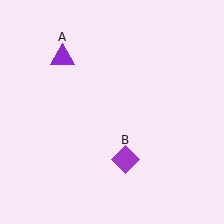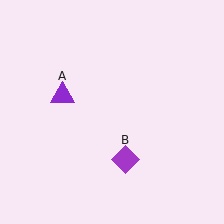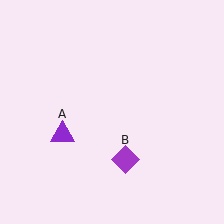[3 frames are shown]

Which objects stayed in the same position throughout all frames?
Purple diamond (object B) remained stationary.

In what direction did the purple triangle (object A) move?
The purple triangle (object A) moved down.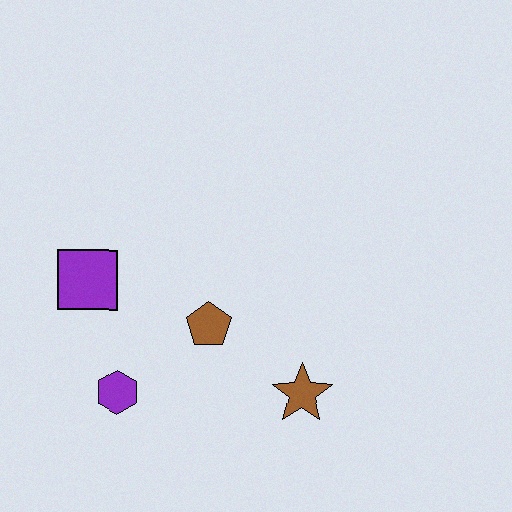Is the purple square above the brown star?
Yes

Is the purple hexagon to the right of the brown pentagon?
No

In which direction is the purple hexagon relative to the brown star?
The purple hexagon is to the left of the brown star.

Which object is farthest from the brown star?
The purple square is farthest from the brown star.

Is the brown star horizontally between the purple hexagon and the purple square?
No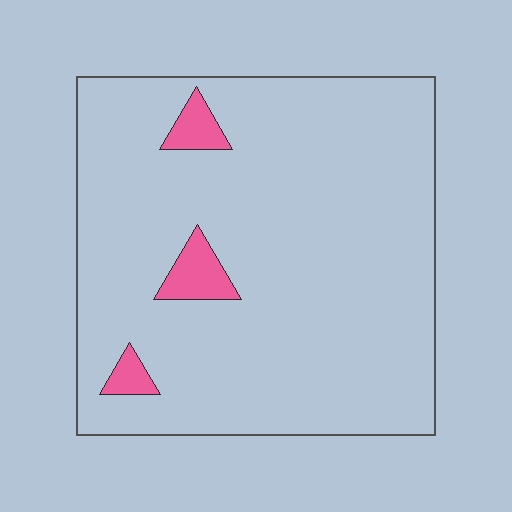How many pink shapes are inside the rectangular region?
3.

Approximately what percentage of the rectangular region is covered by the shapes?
Approximately 5%.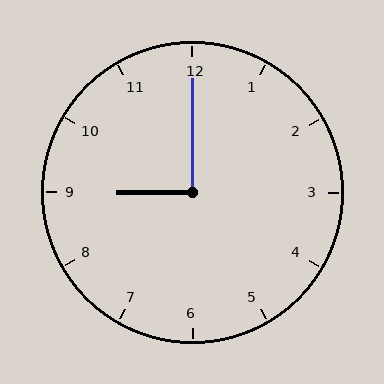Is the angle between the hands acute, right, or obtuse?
It is right.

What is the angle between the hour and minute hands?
Approximately 90 degrees.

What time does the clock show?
9:00.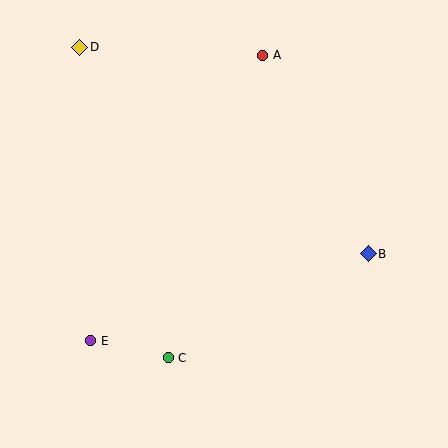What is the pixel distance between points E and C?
The distance between E and C is 80 pixels.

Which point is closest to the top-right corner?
Point A is closest to the top-right corner.